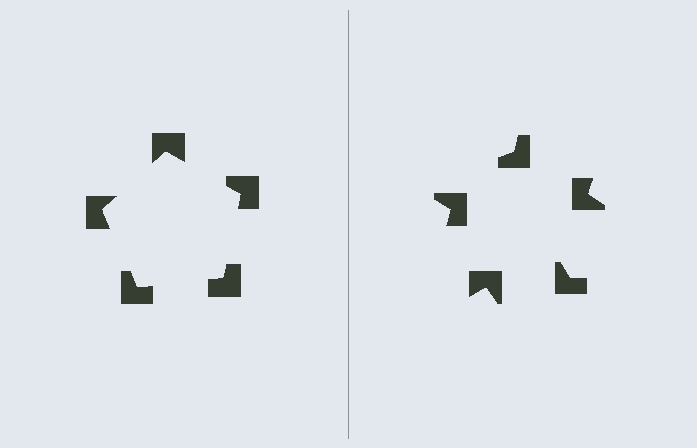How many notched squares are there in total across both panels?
10 — 5 on each side.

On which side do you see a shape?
An illusory pentagon appears on the left side. On the right side the wedge cuts are rotated, so no coherent shape forms.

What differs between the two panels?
The notched squares are positioned identically on both sides; only the wedge orientations differ. On the left they align to a pentagon; on the right they are misaligned.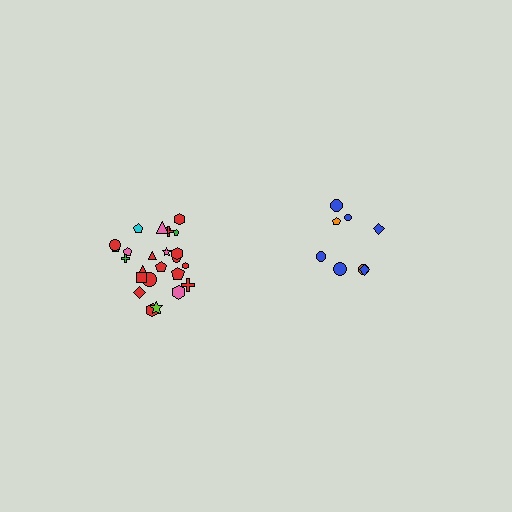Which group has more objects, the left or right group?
The left group.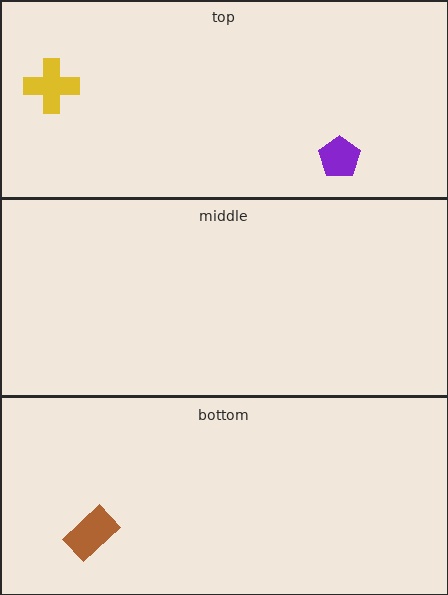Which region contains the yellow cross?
The top region.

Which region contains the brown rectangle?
The bottom region.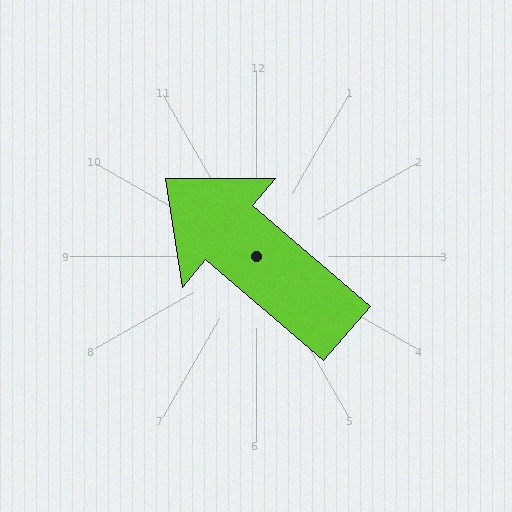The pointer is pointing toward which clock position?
Roughly 10 o'clock.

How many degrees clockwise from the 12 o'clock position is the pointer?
Approximately 311 degrees.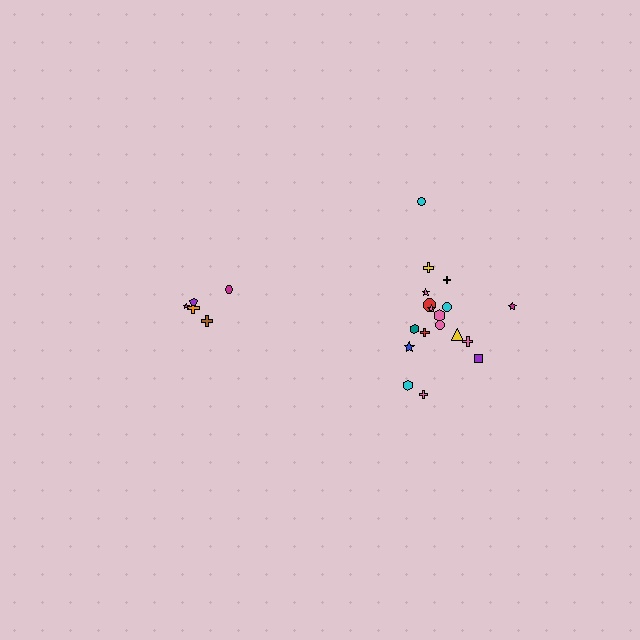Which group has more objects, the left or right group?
The right group.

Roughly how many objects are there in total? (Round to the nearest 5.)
Roughly 25 objects in total.